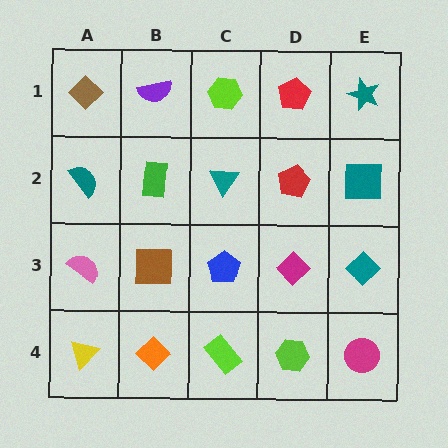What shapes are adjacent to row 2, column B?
A purple semicircle (row 1, column B), a brown square (row 3, column B), a teal semicircle (row 2, column A), a teal triangle (row 2, column C).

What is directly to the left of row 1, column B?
A brown diamond.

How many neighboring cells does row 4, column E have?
2.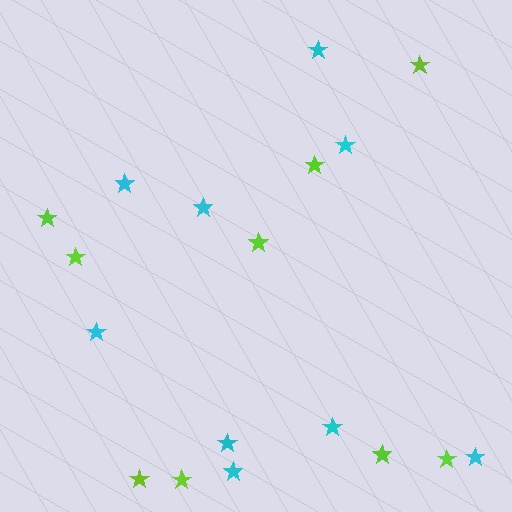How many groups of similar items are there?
There are 2 groups: one group of cyan stars (9) and one group of lime stars (9).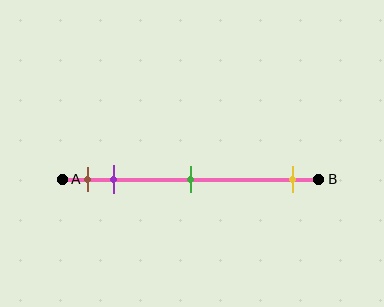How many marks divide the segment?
There are 4 marks dividing the segment.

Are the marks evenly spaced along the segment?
No, the marks are not evenly spaced.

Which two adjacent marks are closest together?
The brown and purple marks are the closest adjacent pair.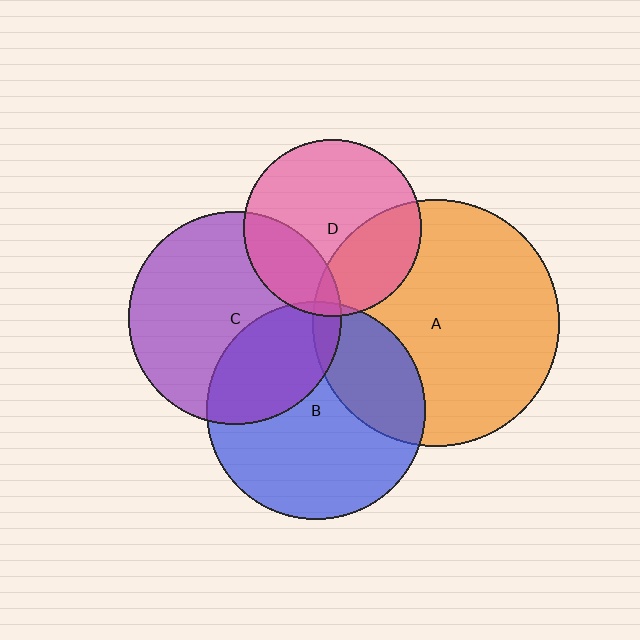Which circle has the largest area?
Circle A (orange).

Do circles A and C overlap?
Yes.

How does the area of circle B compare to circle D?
Approximately 1.5 times.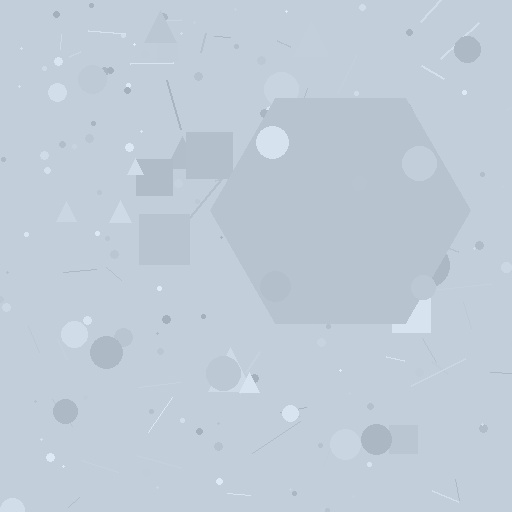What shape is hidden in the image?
A hexagon is hidden in the image.